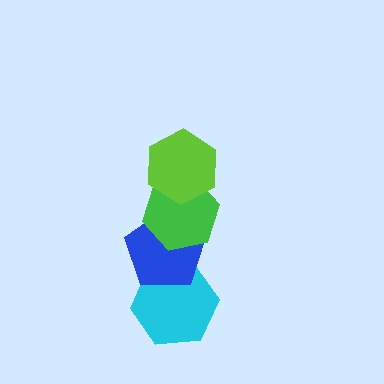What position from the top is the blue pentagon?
The blue pentagon is 3rd from the top.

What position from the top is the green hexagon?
The green hexagon is 2nd from the top.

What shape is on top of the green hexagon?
The lime hexagon is on top of the green hexagon.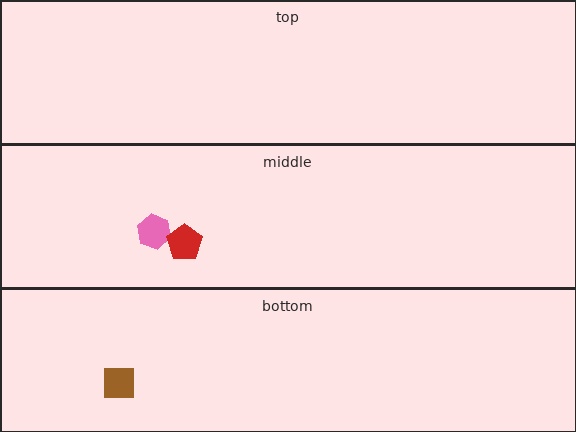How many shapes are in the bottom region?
1.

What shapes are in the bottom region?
The brown square.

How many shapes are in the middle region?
2.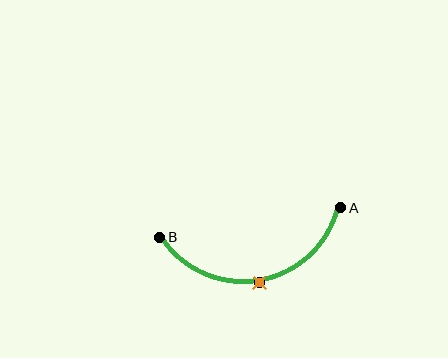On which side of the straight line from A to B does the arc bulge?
The arc bulges below the straight line connecting A and B.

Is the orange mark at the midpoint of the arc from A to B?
Yes. The orange mark lies on the arc at equal arc-length from both A and B — it is the arc midpoint.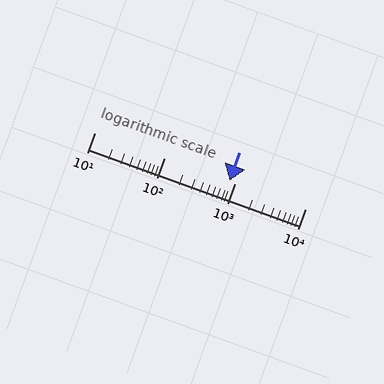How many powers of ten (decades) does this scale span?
The scale spans 3 decades, from 10 to 10000.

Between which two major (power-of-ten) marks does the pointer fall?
The pointer is between 100 and 1000.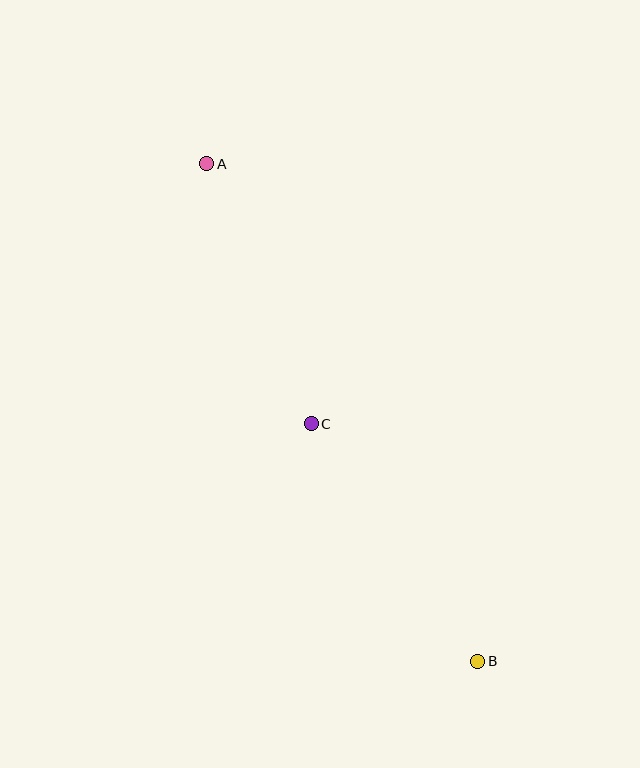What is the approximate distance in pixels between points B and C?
The distance between B and C is approximately 290 pixels.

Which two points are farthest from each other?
Points A and B are farthest from each other.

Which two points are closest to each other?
Points A and C are closest to each other.